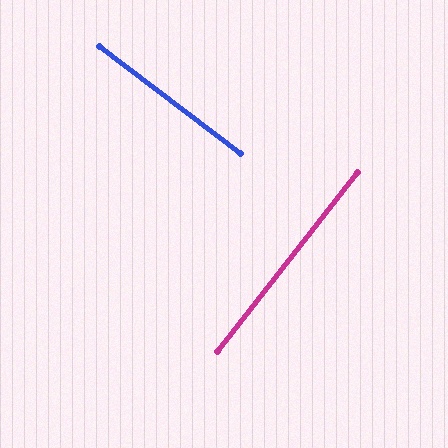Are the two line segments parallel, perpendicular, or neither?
Perpendicular — they meet at approximately 89°.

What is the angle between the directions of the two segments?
Approximately 89 degrees.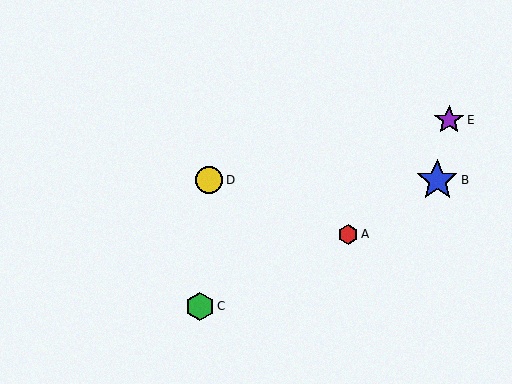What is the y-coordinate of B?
Object B is at y≈180.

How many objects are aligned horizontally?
2 objects (B, D) are aligned horizontally.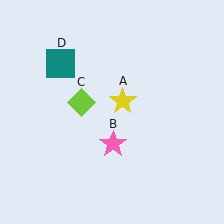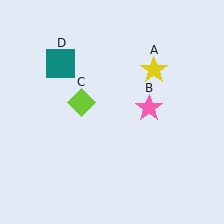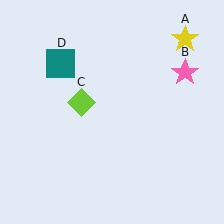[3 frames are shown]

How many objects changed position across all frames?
2 objects changed position: yellow star (object A), pink star (object B).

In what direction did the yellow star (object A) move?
The yellow star (object A) moved up and to the right.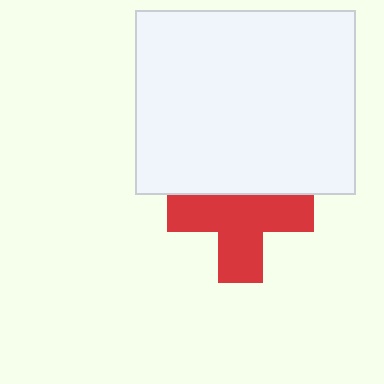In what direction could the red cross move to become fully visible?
The red cross could move down. That would shift it out from behind the white rectangle entirely.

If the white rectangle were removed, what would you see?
You would see the complete red cross.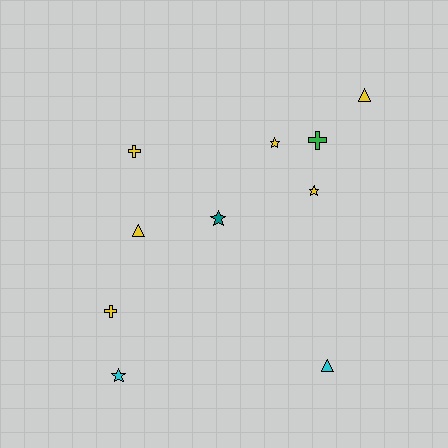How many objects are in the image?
There are 10 objects.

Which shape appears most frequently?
Star, with 4 objects.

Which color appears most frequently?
Yellow, with 6 objects.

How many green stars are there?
There are no green stars.